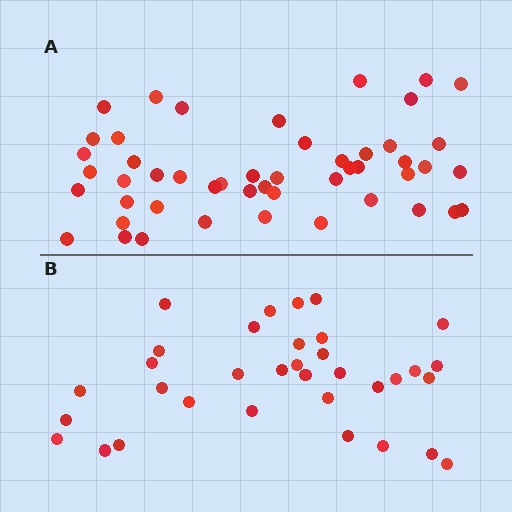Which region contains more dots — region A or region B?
Region A (the top region) has more dots.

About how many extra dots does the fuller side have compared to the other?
Region A has approximately 15 more dots than region B.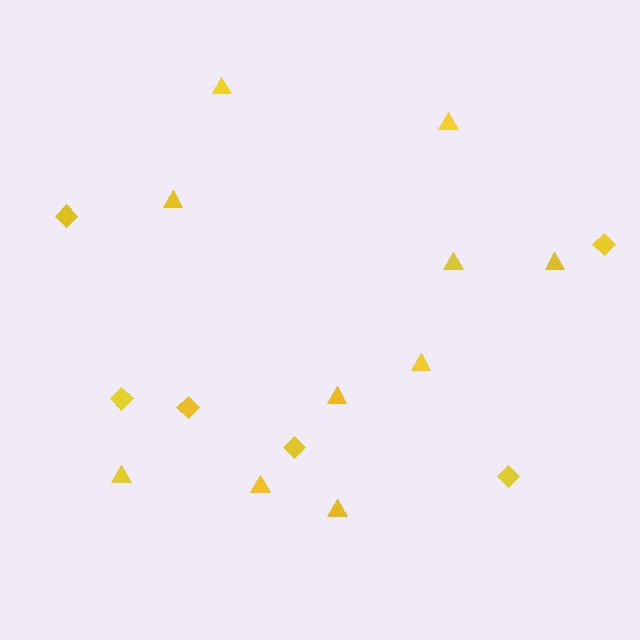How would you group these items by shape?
There are 2 groups: one group of triangles (10) and one group of diamonds (6).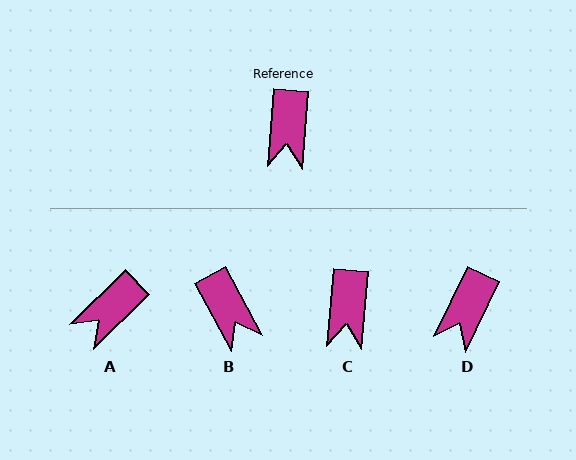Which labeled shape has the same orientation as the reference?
C.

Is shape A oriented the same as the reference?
No, it is off by about 41 degrees.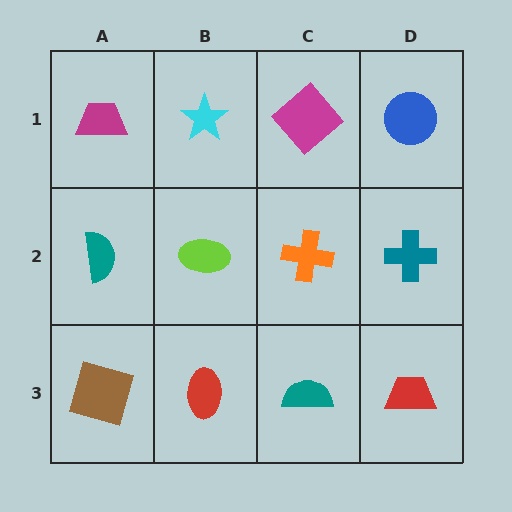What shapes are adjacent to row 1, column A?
A teal semicircle (row 2, column A), a cyan star (row 1, column B).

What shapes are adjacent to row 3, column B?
A lime ellipse (row 2, column B), a brown square (row 3, column A), a teal semicircle (row 3, column C).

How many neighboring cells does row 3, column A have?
2.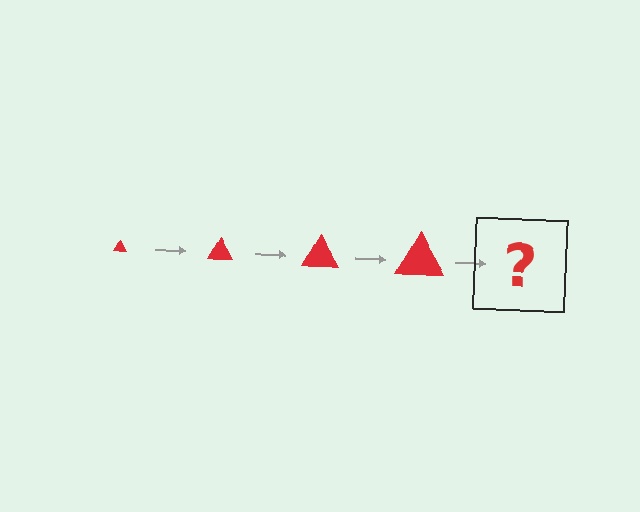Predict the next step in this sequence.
The next step is a red triangle, larger than the previous one.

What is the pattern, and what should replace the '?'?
The pattern is that the triangle gets progressively larger each step. The '?' should be a red triangle, larger than the previous one.